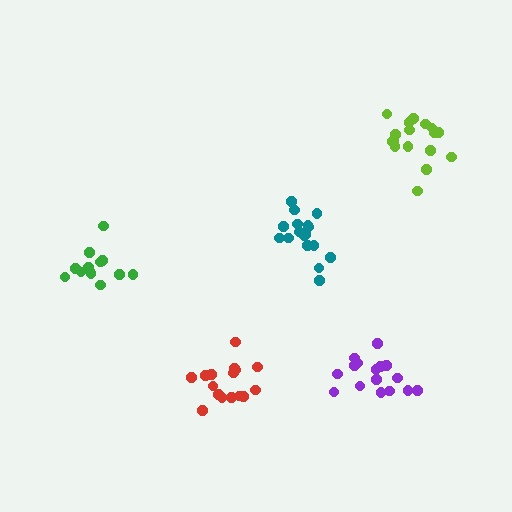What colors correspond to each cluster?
The clusters are colored: teal, purple, green, red, lime.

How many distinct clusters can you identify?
There are 5 distinct clusters.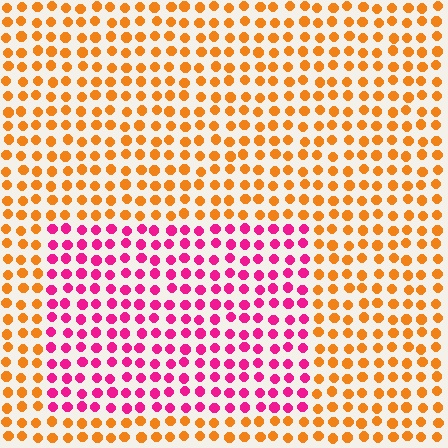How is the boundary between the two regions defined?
The boundary is defined purely by a slight shift in hue (about 64 degrees). Spacing, size, and orientation are identical on both sides.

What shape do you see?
I see a rectangle.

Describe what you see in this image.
The image is filled with small orange elements in a uniform arrangement. A rectangle-shaped region is visible where the elements are tinted to a slightly different hue, forming a subtle color boundary.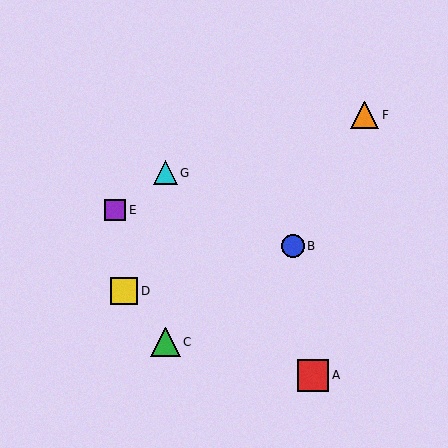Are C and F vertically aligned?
No, C is at x≈165 and F is at x≈365.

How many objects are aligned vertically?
2 objects (C, G) are aligned vertically.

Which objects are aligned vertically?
Objects C, G are aligned vertically.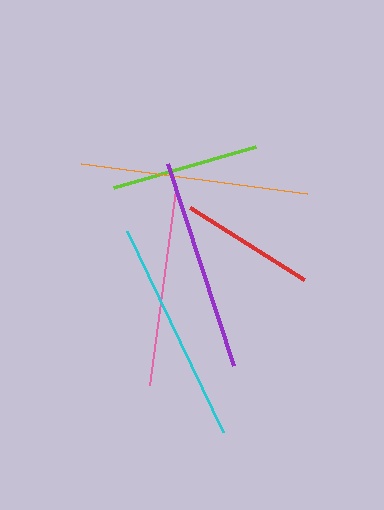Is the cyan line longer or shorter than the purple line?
The cyan line is longer than the purple line.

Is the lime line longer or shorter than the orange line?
The orange line is longer than the lime line.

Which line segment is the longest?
The orange line is the longest at approximately 228 pixels.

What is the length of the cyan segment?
The cyan segment is approximately 222 pixels long.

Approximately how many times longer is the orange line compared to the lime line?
The orange line is approximately 1.5 times the length of the lime line.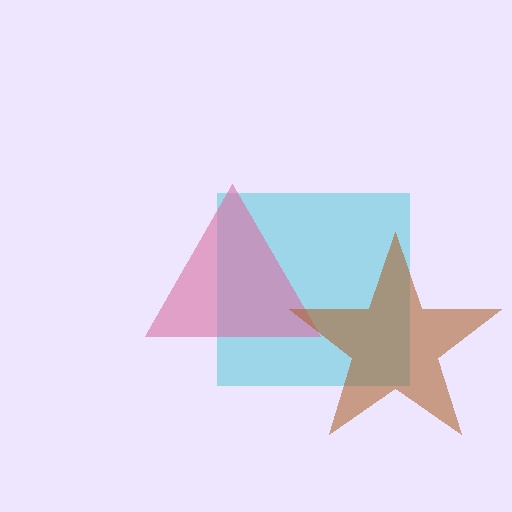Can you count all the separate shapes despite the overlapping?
Yes, there are 3 separate shapes.